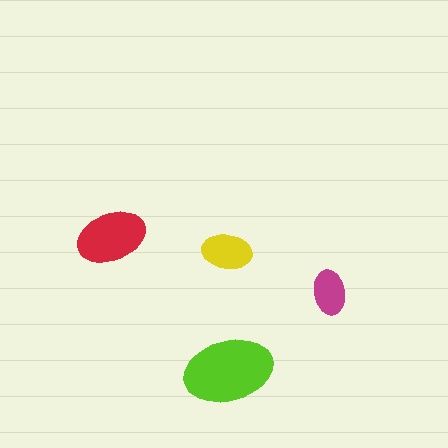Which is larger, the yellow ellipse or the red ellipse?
The red one.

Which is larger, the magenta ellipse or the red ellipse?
The red one.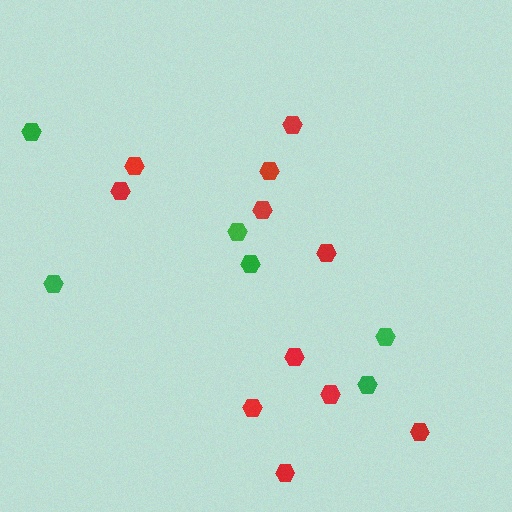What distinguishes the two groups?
There are 2 groups: one group of red hexagons (11) and one group of green hexagons (6).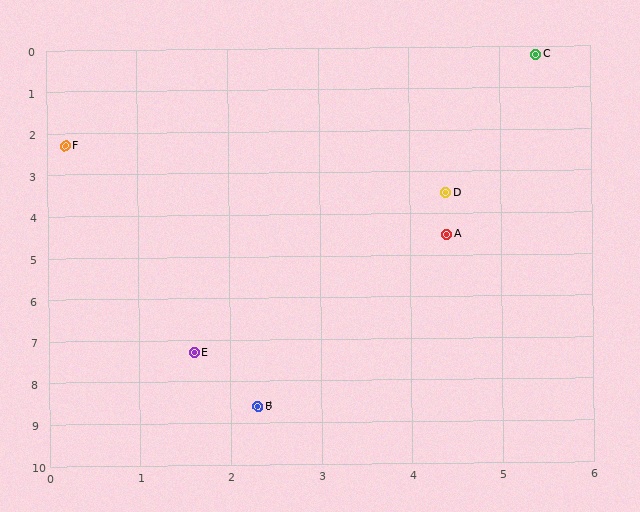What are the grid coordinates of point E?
Point E is at approximately (1.6, 7.3).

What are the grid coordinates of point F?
Point F is at approximately (0.2, 2.3).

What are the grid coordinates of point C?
Point C is at approximately (5.4, 0.2).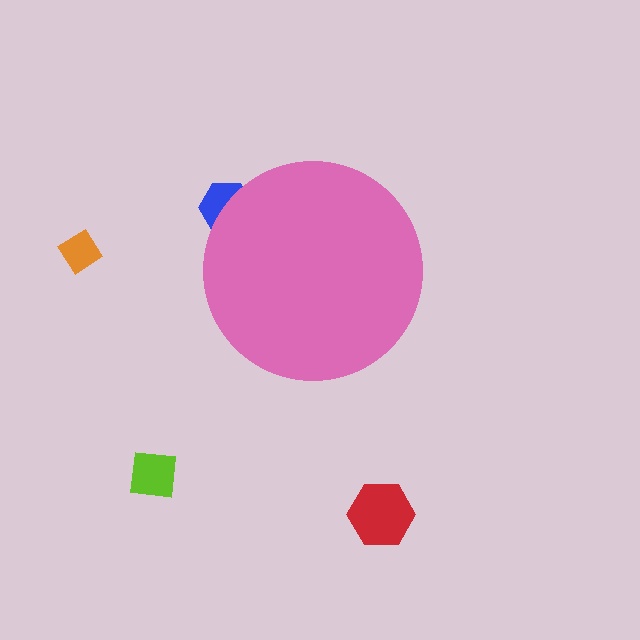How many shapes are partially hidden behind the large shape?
1 shape is partially hidden.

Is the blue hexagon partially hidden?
Yes, the blue hexagon is partially hidden behind the pink circle.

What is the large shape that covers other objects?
A pink circle.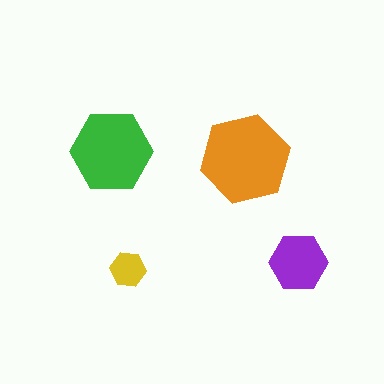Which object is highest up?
The green hexagon is topmost.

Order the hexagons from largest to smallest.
the orange one, the green one, the purple one, the yellow one.